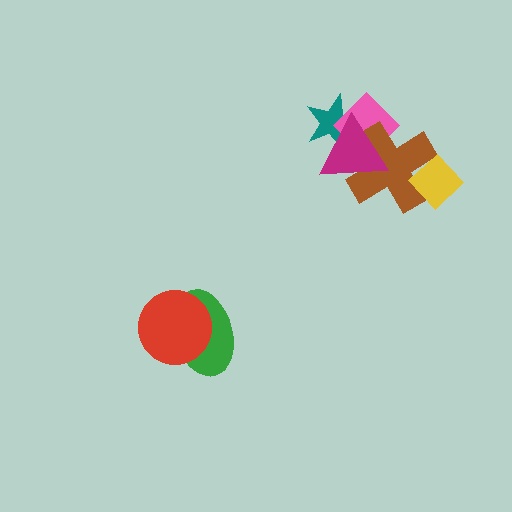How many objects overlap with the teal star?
2 objects overlap with the teal star.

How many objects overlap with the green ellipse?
1 object overlaps with the green ellipse.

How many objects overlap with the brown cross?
3 objects overlap with the brown cross.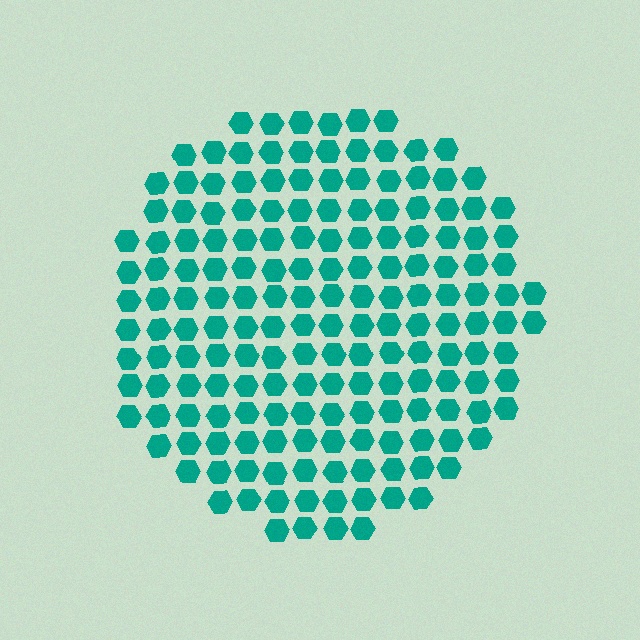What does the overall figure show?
The overall figure shows a circle.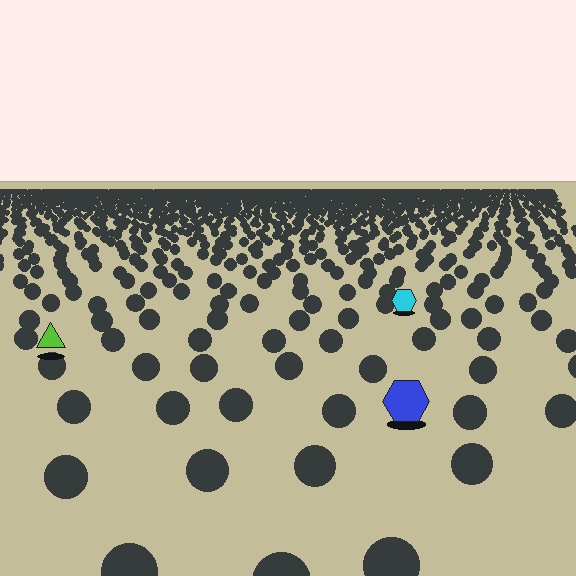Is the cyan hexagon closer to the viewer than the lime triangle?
No. The lime triangle is closer — you can tell from the texture gradient: the ground texture is coarser near it.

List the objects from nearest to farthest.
From nearest to farthest: the blue hexagon, the lime triangle, the cyan hexagon.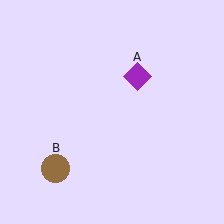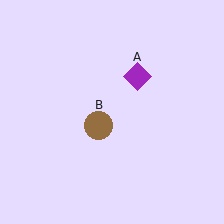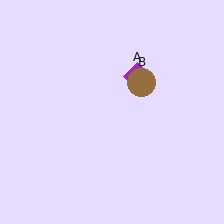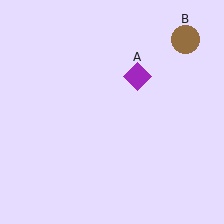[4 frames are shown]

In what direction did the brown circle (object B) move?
The brown circle (object B) moved up and to the right.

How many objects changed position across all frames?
1 object changed position: brown circle (object B).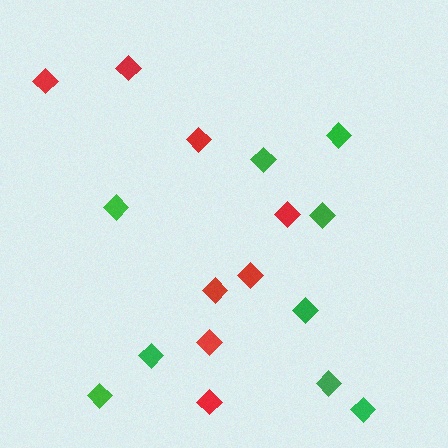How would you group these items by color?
There are 2 groups: one group of green diamonds (9) and one group of red diamonds (8).